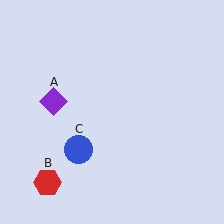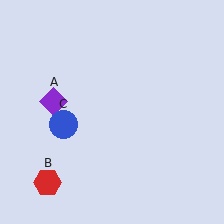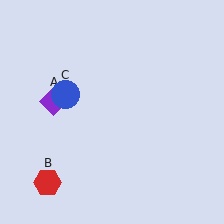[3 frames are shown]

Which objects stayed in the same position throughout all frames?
Purple diamond (object A) and red hexagon (object B) remained stationary.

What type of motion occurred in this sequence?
The blue circle (object C) rotated clockwise around the center of the scene.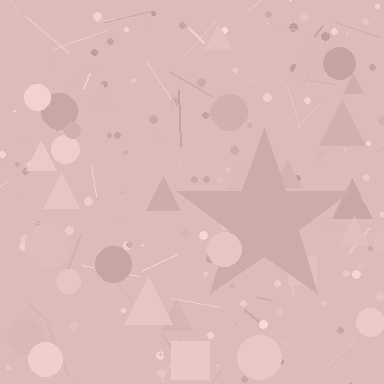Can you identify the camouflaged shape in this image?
The camouflaged shape is a star.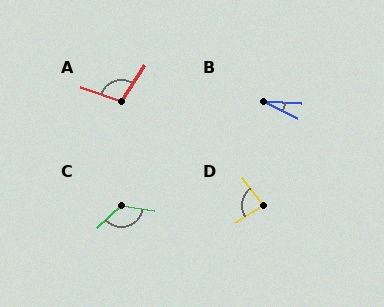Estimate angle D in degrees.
Approximately 85 degrees.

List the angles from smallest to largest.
B (23°), D (85°), A (104°), C (127°).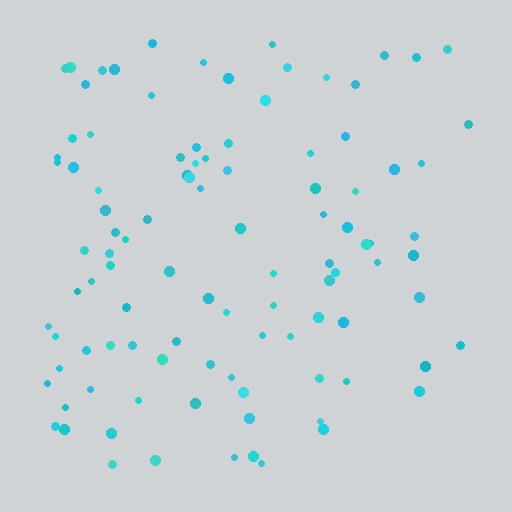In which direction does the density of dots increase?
From right to left, with the left side densest.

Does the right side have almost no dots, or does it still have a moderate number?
Still a moderate number, just noticeably fewer than the left.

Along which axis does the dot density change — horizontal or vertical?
Horizontal.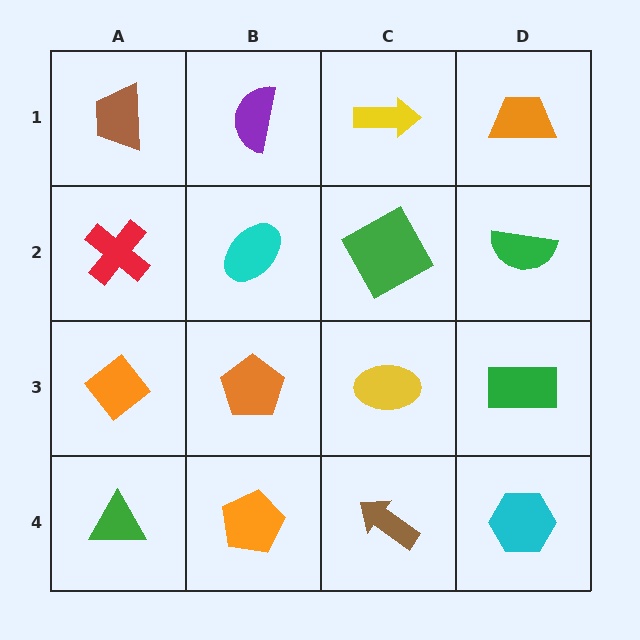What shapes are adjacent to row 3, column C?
A green square (row 2, column C), a brown arrow (row 4, column C), an orange pentagon (row 3, column B), a green rectangle (row 3, column D).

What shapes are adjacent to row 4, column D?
A green rectangle (row 3, column D), a brown arrow (row 4, column C).